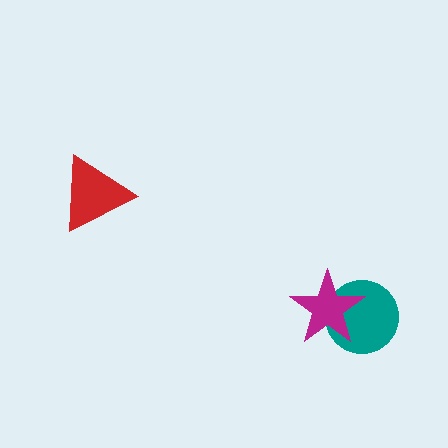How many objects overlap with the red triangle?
0 objects overlap with the red triangle.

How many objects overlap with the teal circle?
1 object overlaps with the teal circle.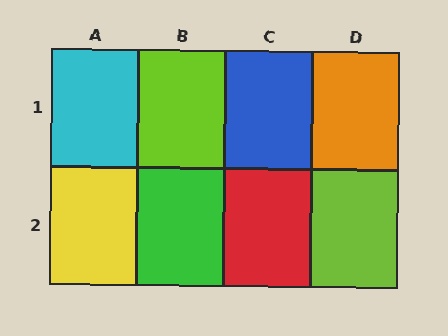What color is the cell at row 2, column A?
Yellow.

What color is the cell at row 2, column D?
Lime.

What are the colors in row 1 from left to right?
Cyan, lime, blue, orange.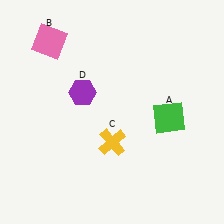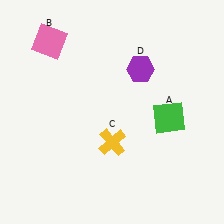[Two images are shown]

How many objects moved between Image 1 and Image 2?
1 object moved between the two images.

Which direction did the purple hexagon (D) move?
The purple hexagon (D) moved right.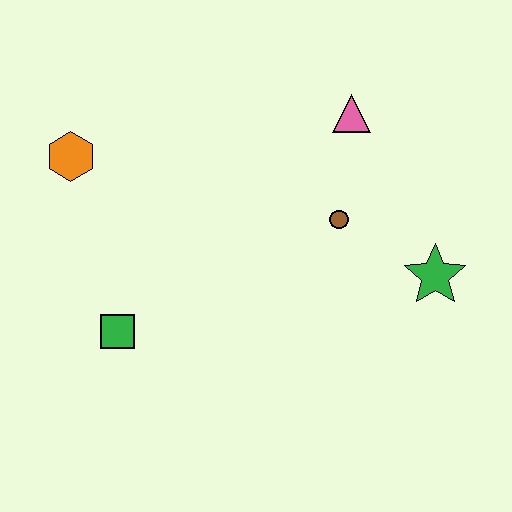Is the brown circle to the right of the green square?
Yes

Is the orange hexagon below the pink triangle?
Yes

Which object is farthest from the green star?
The orange hexagon is farthest from the green star.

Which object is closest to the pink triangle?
The brown circle is closest to the pink triangle.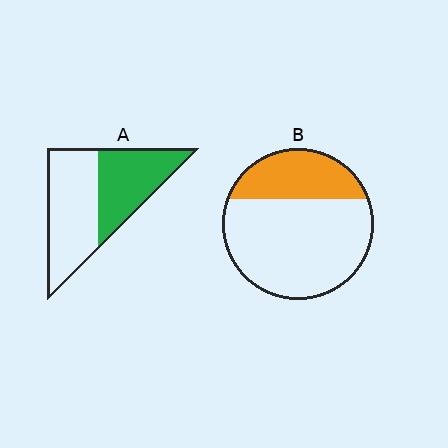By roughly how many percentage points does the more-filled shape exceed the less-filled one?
By roughly 15 percentage points (A over B).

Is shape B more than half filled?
No.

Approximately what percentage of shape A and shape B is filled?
A is approximately 45% and B is approximately 30%.